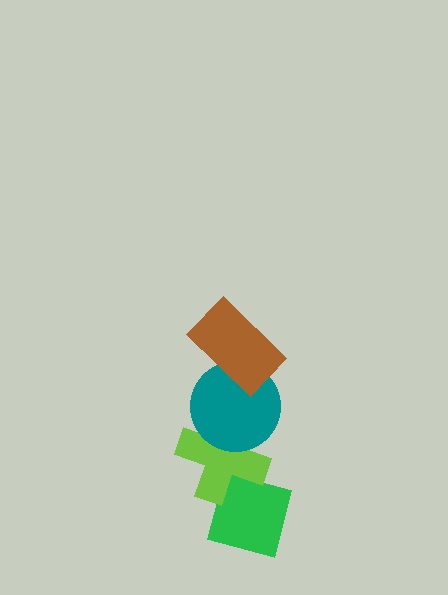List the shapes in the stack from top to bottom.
From top to bottom: the brown rectangle, the teal circle, the lime cross, the green square.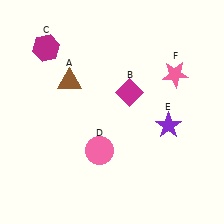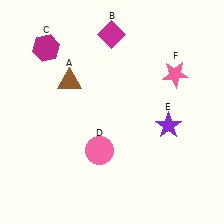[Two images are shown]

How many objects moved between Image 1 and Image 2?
1 object moved between the two images.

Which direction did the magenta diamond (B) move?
The magenta diamond (B) moved up.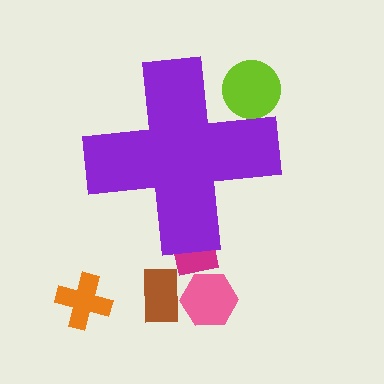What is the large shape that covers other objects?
A purple cross.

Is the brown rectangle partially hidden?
No, the brown rectangle is fully visible.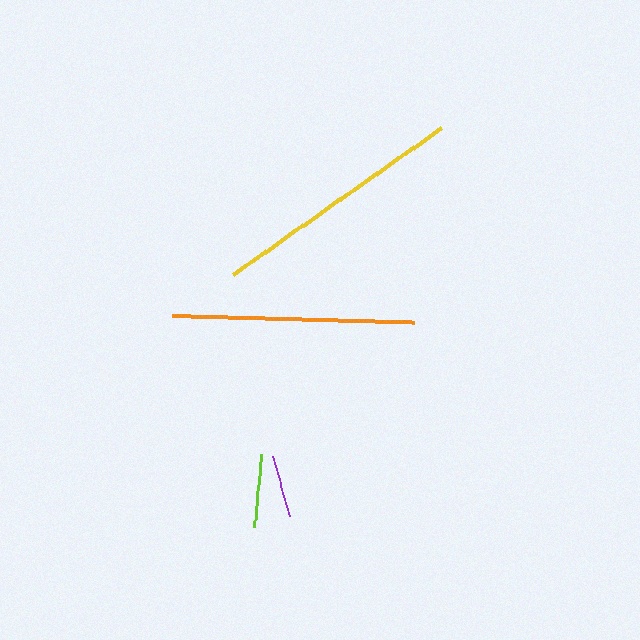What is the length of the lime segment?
The lime segment is approximately 74 pixels long.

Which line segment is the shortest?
The purple line is the shortest at approximately 63 pixels.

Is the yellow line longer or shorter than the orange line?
The yellow line is longer than the orange line.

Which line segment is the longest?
The yellow line is the longest at approximately 254 pixels.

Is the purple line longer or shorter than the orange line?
The orange line is longer than the purple line.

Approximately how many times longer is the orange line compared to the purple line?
The orange line is approximately 3.8 times the length of the purple line.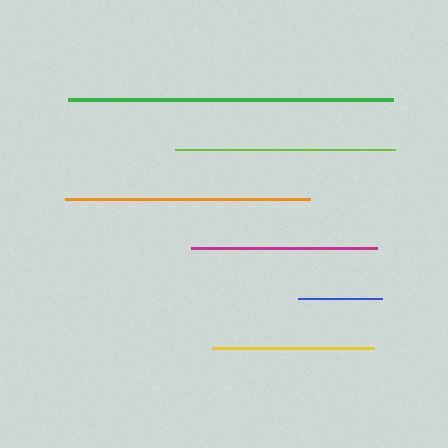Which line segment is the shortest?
The blue line is the shortest at approximately 84 pixels.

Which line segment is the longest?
The green line is the longest at approximately 324 pixels.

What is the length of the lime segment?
The lime segment is approximately 220 pixels long.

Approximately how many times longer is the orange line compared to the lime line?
The orange line is approximately 1.1 times the length of the lime line.